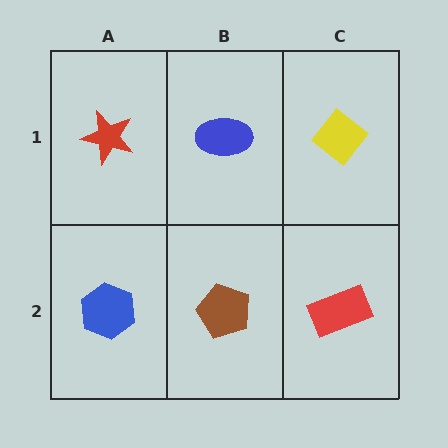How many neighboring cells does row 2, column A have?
2.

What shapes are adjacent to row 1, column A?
A blue hexagon (row 2, column A), a blue ellipse (row 1, column B).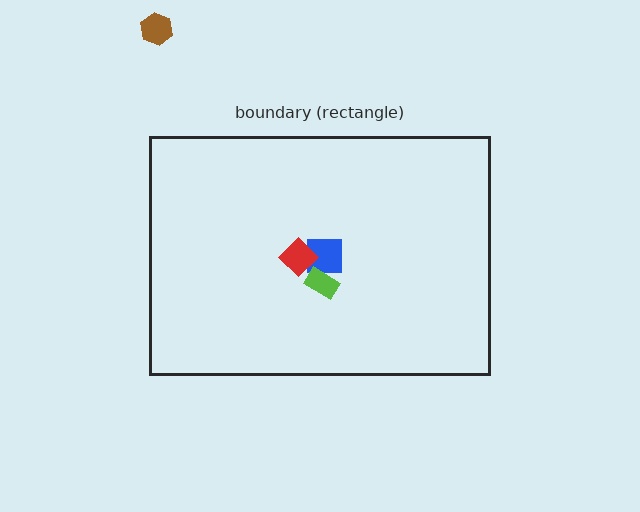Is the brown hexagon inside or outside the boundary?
Outside.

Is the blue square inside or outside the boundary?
Inside.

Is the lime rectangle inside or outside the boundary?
Inside.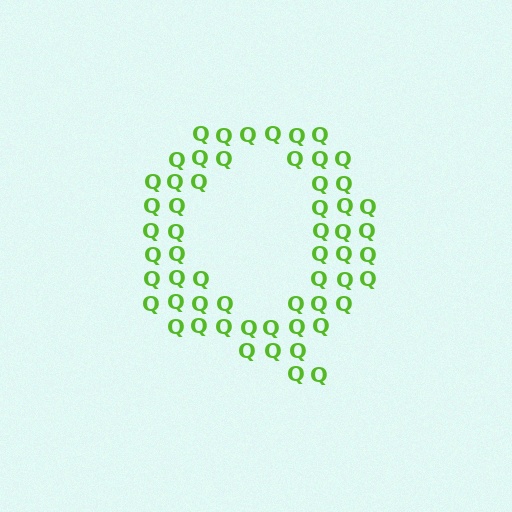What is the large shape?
The large shape is the letter Q.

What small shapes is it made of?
It is made of small letter Q's.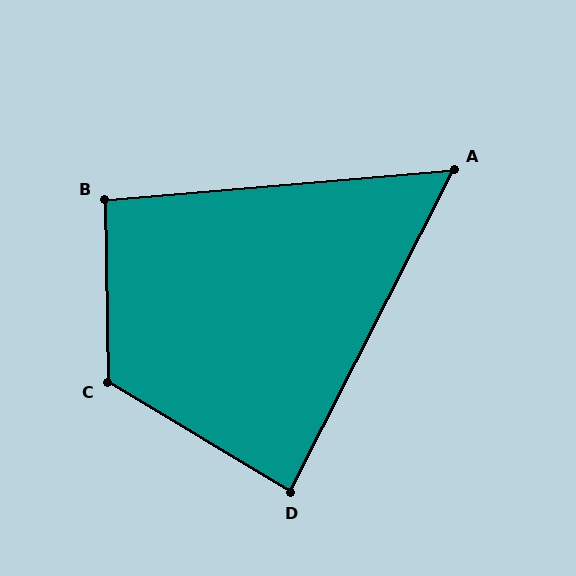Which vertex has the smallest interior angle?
A, at approximately 58 degrees.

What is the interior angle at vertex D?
Approximately 86 degrees (approximately right).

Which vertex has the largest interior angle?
C, at approximately 122 degrees.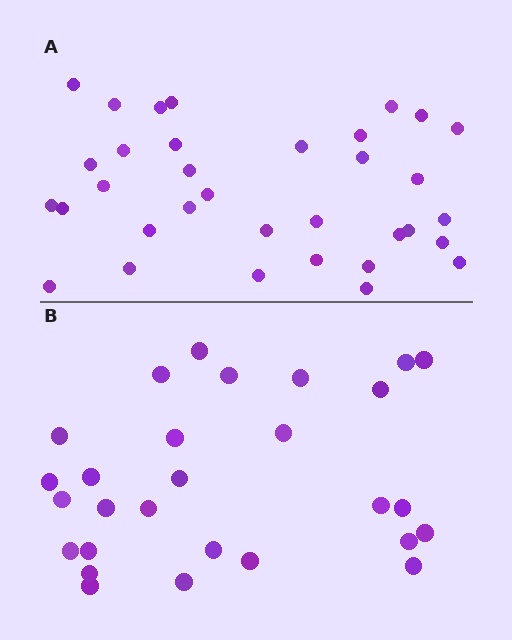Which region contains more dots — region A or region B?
Region A (the top region) has more dots.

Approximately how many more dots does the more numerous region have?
Region A has about 6 more dots than region B.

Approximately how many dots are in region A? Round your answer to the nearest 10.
About 30 dots. (The exact count is 34, which rounds to 30.)